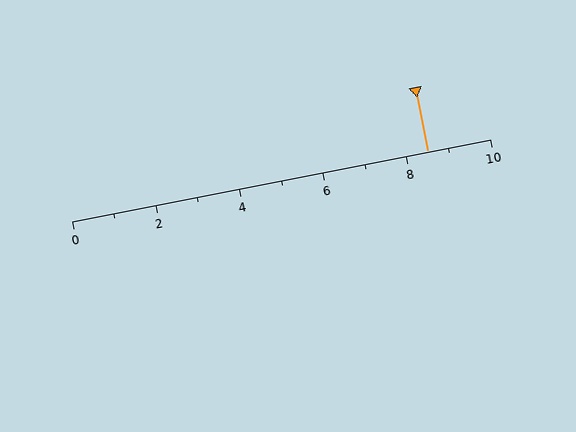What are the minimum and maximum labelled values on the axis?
The axis runs from 0 to 10.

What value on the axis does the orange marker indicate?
The marker indicates approximately 8.5.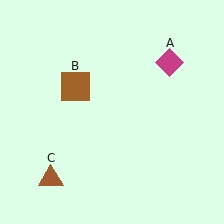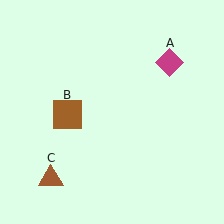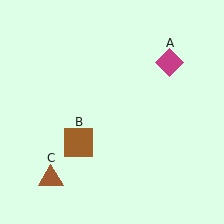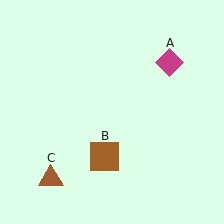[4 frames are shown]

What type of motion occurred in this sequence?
The brown square (object B) rotated counterclockwise around the center of the scene.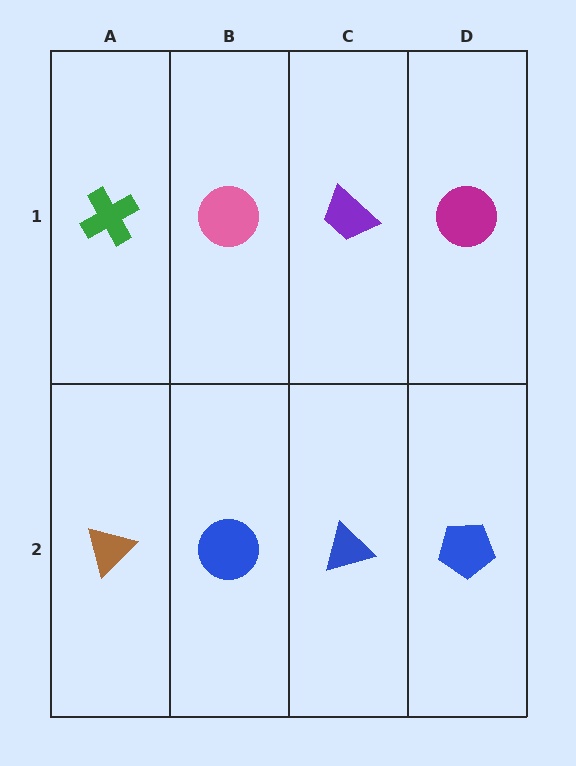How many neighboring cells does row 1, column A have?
2.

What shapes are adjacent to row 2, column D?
A magenta circle (row 1, column D), a blue triangle (row 2, column C).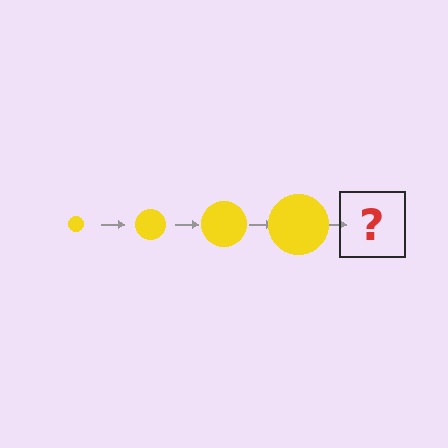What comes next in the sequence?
The next element should be a yellow circle, larger than the previous one.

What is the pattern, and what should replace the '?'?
The pattern is that the circle gets progressively larger each step. The '?' should be a yellow circle, larger than the previous one.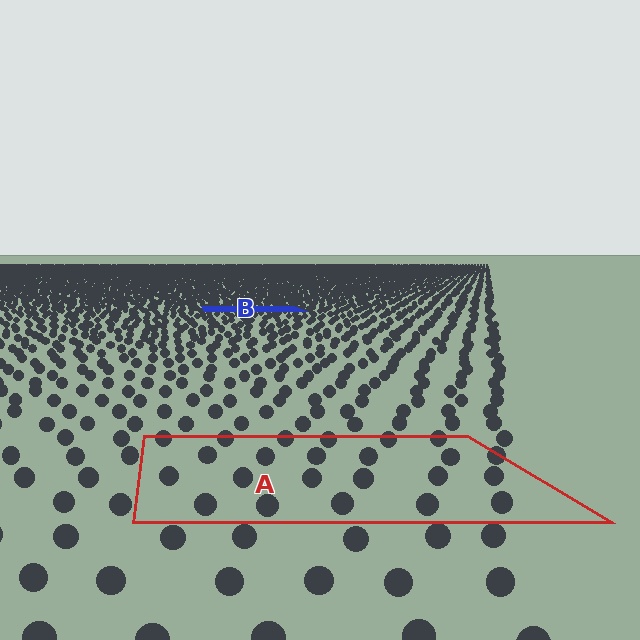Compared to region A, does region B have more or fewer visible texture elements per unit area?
Region B has more texture elements per unit area — they are packed more densely because it is farther away.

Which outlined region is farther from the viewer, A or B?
Region B is farther from the viewer — the texture elements inside it appear smaller and more densely packed.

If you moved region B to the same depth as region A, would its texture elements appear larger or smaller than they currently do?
They would appear larger. At a closer depth, the same texture elements are projected at a bigger on-screen size.